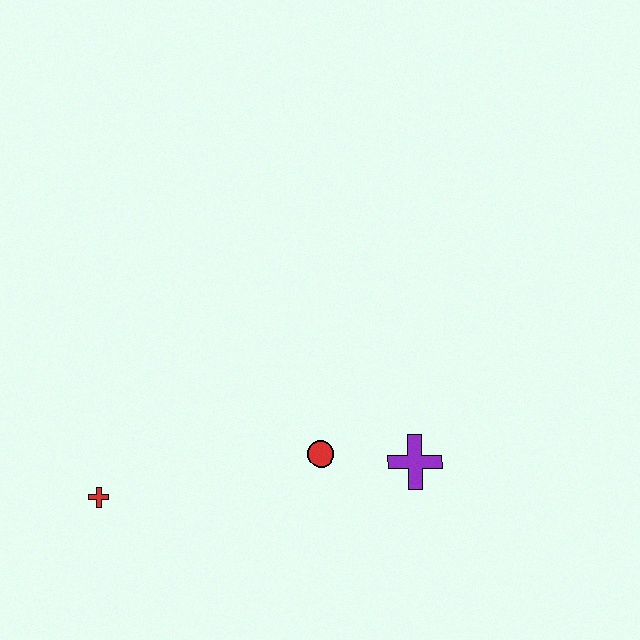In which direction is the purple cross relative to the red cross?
The purple cross is to the right of the red cross.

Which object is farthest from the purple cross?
The red cross is farthest from the purple cross.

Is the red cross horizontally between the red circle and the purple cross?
No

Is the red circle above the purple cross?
Yes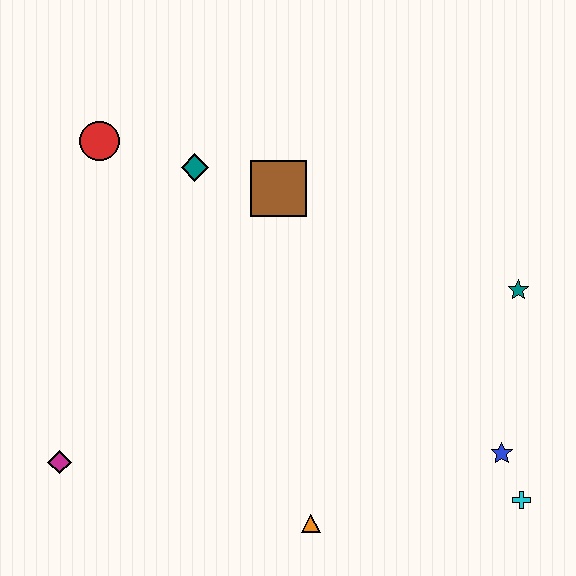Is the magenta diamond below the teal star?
Yes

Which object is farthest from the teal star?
The magenta diamond is farthest from the teal star.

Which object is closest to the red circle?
The teal diamond is closest to the red circle.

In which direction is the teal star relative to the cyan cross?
The teal star is above the cyan cross.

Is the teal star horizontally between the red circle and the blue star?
No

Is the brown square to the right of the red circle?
Yes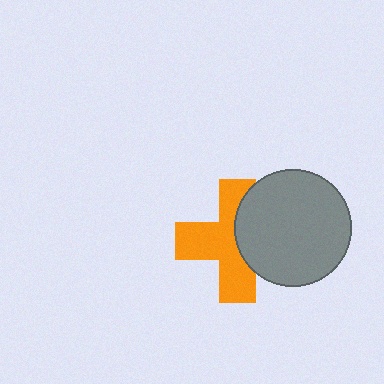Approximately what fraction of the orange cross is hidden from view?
Roughly 39% of the orange cross is hidden behind the gray circle.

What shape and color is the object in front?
The object in front is a gray circle.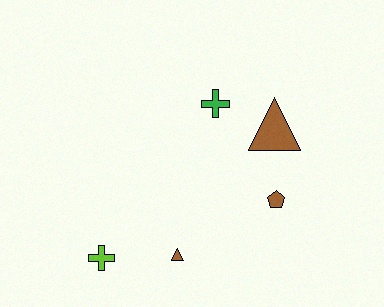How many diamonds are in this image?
There are no diamonds.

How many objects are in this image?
There are 5 objects.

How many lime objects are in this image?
There is 1 lime object.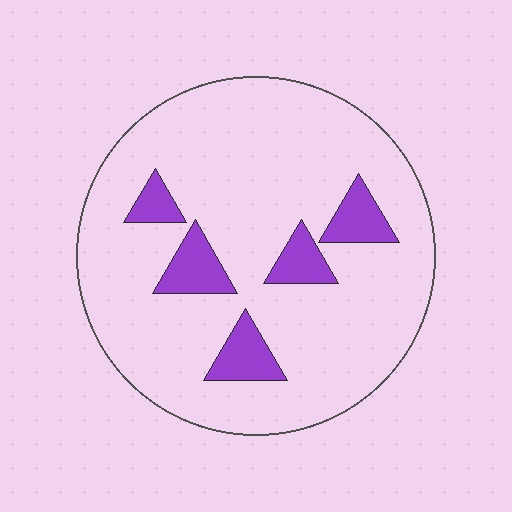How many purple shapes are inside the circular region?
5.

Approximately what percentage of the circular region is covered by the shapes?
Approximately 15%.